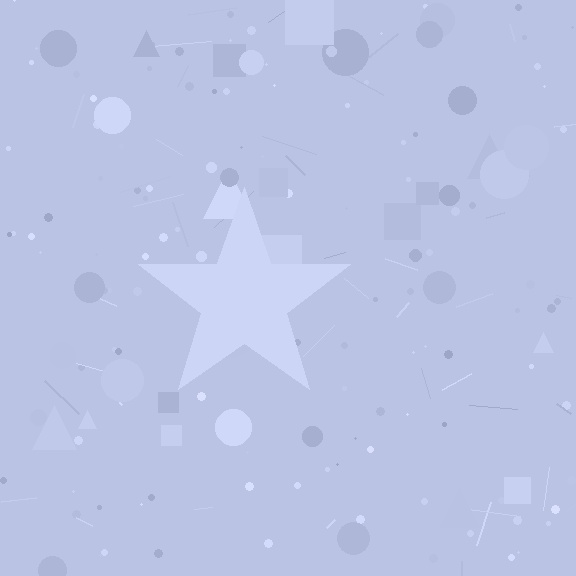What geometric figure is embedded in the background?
A star is embedded in the background.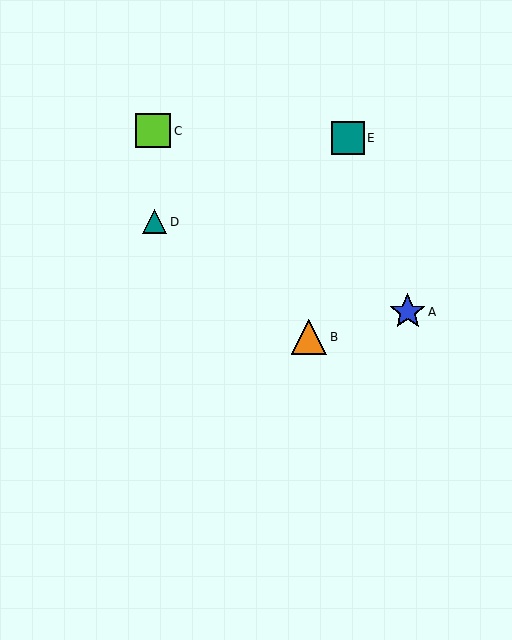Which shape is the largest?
The blue star (labeled A) is the largest.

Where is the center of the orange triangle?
The center of the orange triangle is at (309, 337).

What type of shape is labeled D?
Shape D is a teal triangle.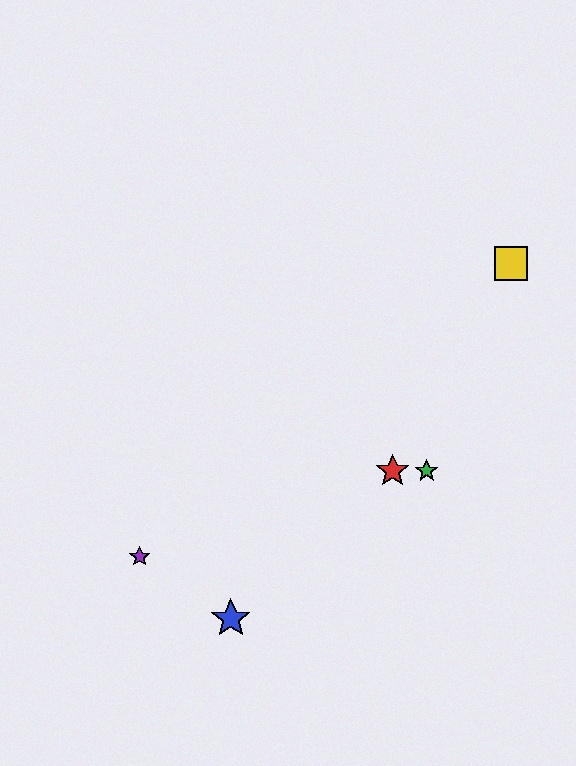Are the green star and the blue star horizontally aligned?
No, the green star is at y≈471 and the blue star is at y≈619.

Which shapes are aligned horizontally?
The red star, the green star are aligned horizontally.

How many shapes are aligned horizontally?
2 shapes (the red star, the green star) are aligned horizontally.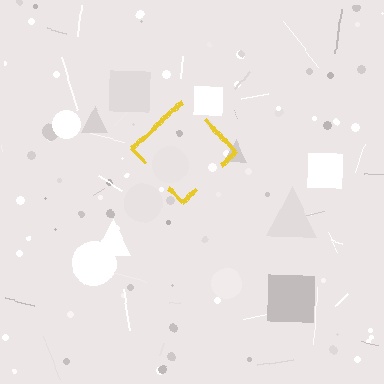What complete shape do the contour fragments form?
The contour fragments form a diamond.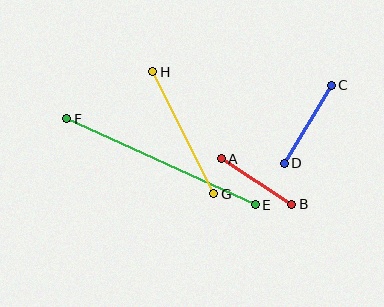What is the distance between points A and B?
The distance is approximately 84 pixels.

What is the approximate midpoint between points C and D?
The midpoint is at approximately (308, 124) pixels.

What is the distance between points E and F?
The distance is approximately 207 pixels.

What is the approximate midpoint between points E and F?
The midpoint is at approximately (161, 162) pixels.